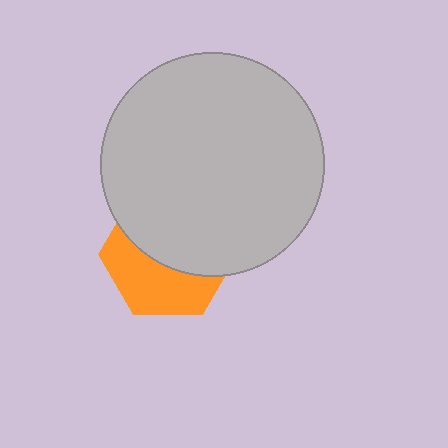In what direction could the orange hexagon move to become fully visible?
The orange hexagon could move down. That would shift it out from behind the light gray circle entirely.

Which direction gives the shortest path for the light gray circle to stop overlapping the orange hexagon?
Moving up gives the shortest separation.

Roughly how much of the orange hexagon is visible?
A small part of it is visible (roughly 44%).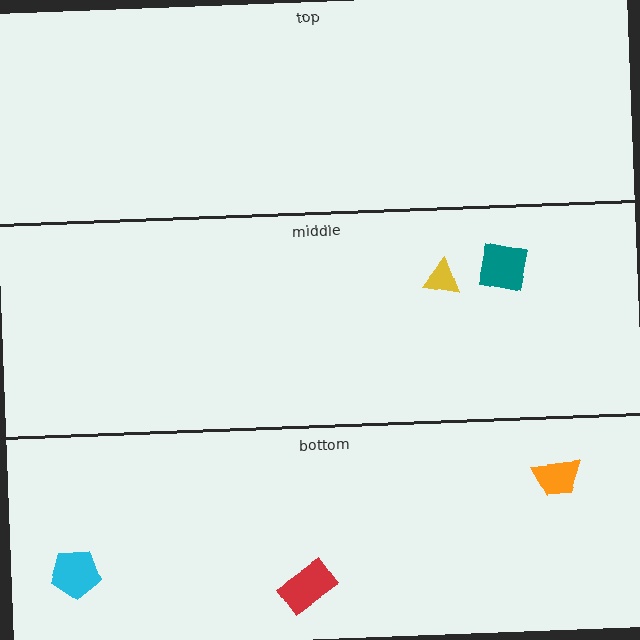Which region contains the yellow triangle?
The middle region.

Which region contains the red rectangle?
The bottom region.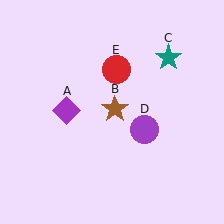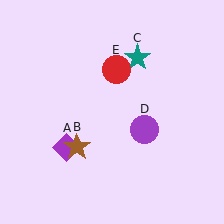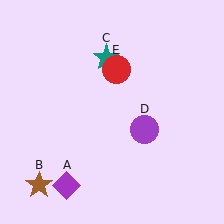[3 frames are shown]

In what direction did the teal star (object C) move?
The teal star (object C) moved left.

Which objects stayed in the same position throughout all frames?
Purple circle (object D) and red circle (object E) remained stationary.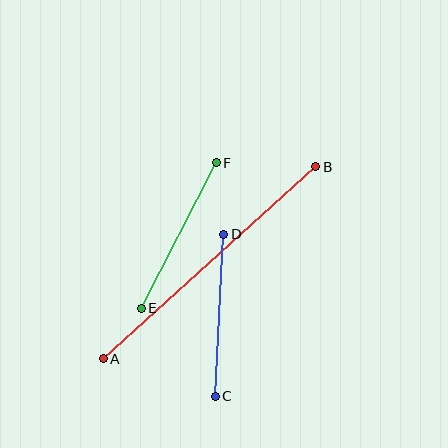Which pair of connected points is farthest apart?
Points A and B are farthest apart.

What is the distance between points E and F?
The distance is approximately 164 pixels.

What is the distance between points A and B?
The distance is approximately 286 pixels.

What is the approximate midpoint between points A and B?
The midpoint is at approximately (210, 263) pixels.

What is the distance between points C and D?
The distance is approximately 162 pixels.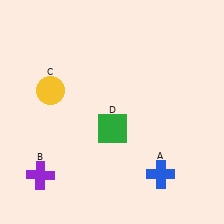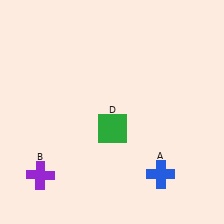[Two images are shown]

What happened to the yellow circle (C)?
The yellow circle (C) was removed in Image 2. It was in the top-left area of Image 1.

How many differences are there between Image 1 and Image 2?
There is 1 difference between the two images.